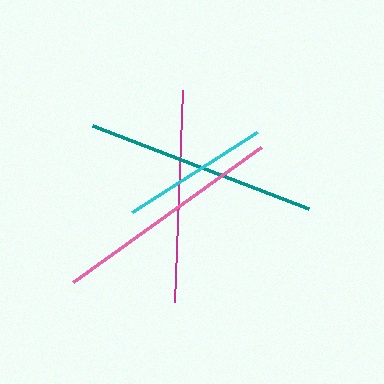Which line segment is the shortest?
The cyan line is the shortest at approximately 149 pixels.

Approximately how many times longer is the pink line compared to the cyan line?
The pink line is approximately 1.6 times the length of the cyan line.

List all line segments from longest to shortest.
From longest to shortest: pink, teal, magenta, cyan.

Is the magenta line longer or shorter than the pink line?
The pink line is longer than the magenta line.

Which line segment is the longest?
The pink line is the longest at approximately 232 pixels.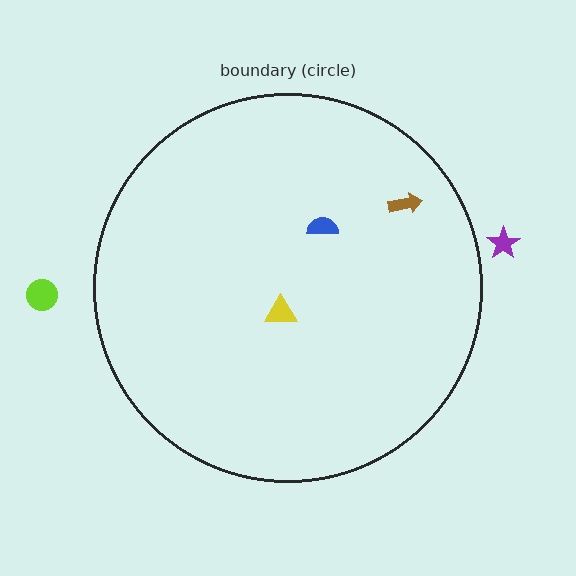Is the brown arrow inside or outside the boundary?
Inside.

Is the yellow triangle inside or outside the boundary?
Inside.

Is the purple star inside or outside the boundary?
Outside.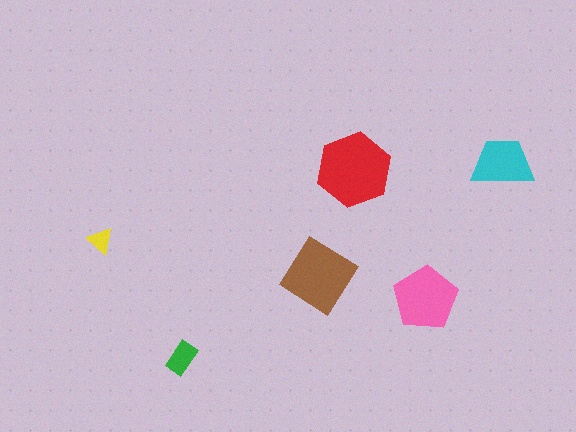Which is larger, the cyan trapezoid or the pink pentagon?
The pink pentagon.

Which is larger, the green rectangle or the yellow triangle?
The green rectangle.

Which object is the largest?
The red hexagon.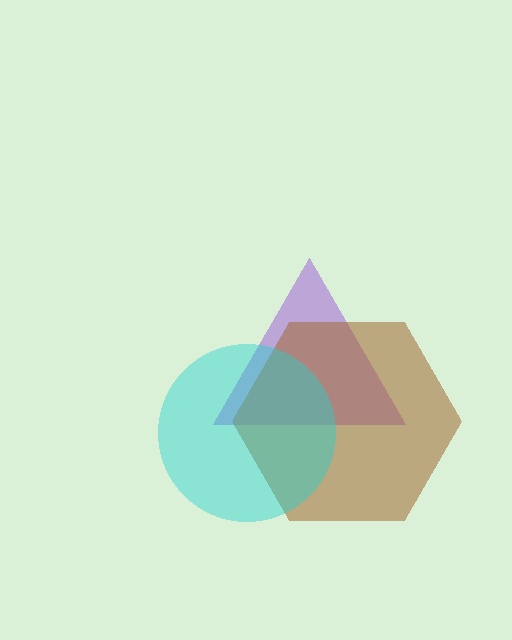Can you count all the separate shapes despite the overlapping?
Yes, there are 3 separate shapes.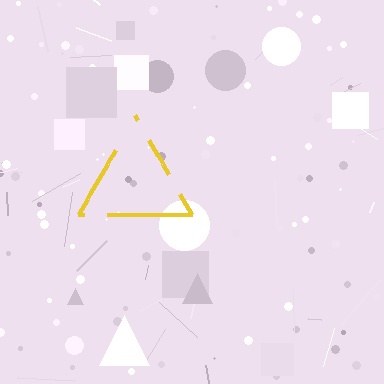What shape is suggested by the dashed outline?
The dashed outline suggests a triangle.